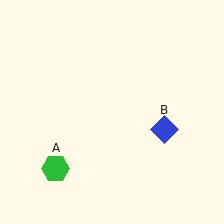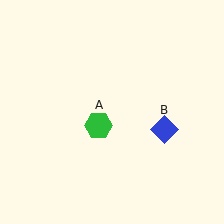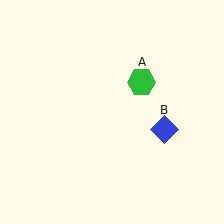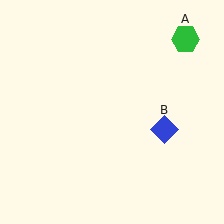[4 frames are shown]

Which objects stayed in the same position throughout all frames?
Blue diamond (object B) remained stationary.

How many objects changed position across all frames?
1 object changed position: green hexagon (object A).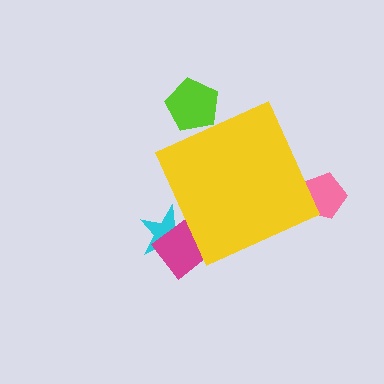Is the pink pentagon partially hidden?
Yes, the pink pentagon is partially hidden behind the yellow diamond.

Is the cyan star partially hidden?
Yes, the cyan star is partially hidden behind the yellow diamond.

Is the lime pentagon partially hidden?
Yes, the lime pentagon is partially hidden behind the yellow diamond.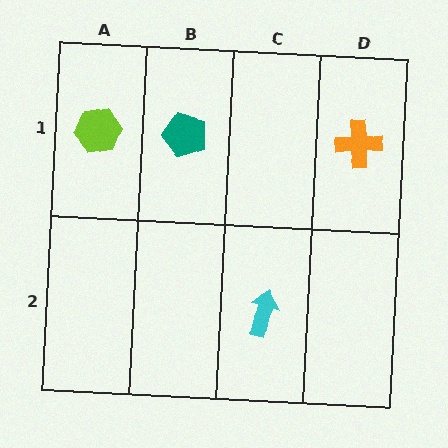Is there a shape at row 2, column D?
No, that cell is empty.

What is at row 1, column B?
A teal pentagon.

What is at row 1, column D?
An orange cross.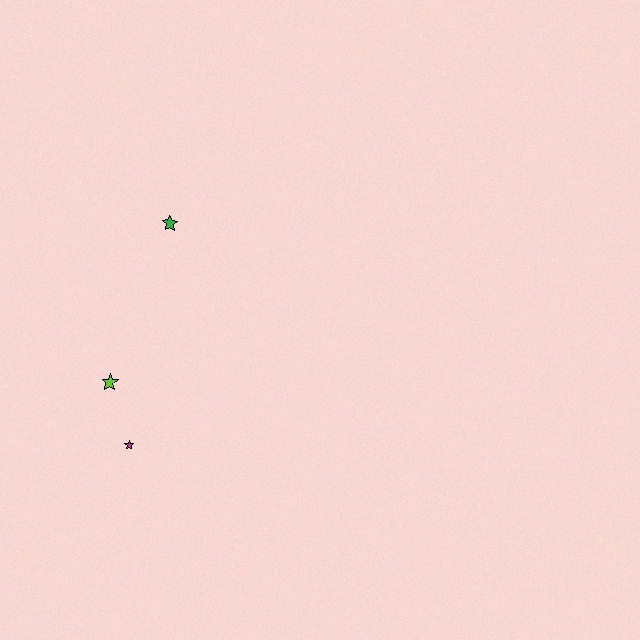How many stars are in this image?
There are 3 stars.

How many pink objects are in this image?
There are no pink objects.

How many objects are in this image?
There are 3 objects.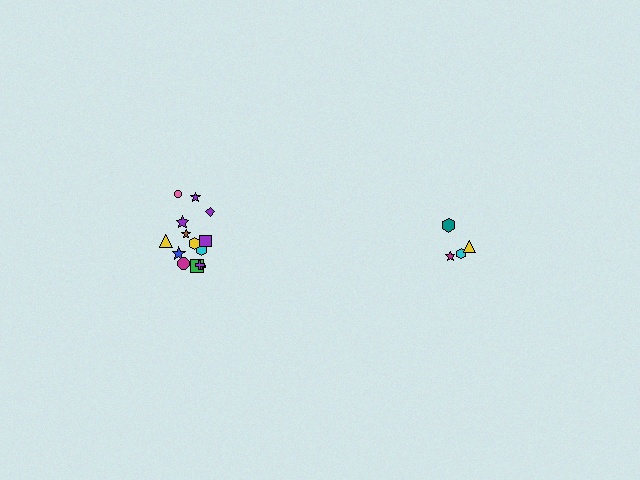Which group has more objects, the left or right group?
The left group.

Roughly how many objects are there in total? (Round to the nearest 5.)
Roughly 20 objects in total.